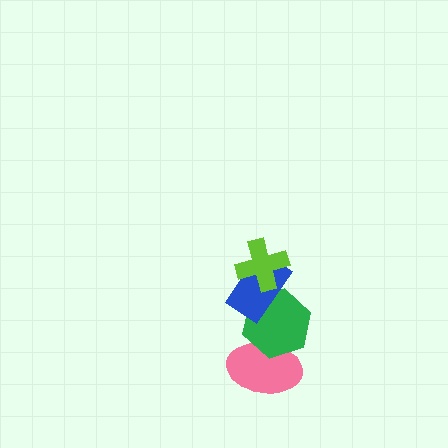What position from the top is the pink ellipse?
The pink ellipse is 4th from the top.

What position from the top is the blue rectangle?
The blue rectangle is 2nd from the top.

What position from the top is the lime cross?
The lime cross is 1st from the top.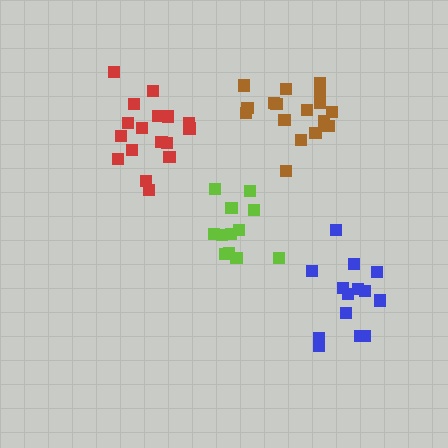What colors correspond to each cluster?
The clusters are colored: brown, lime, blue, red.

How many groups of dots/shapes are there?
There are 4 groups.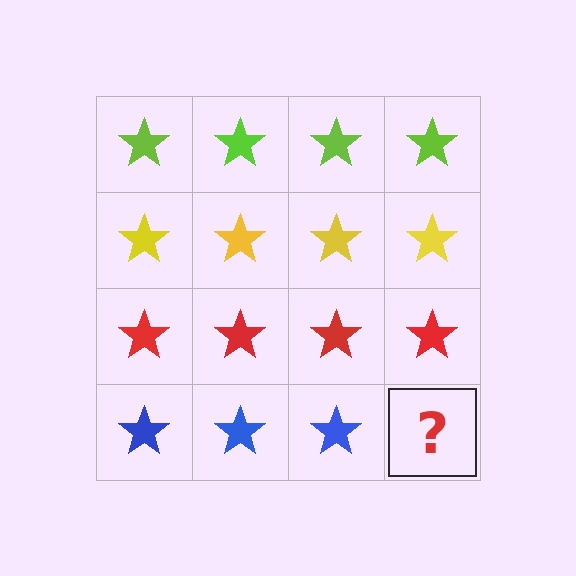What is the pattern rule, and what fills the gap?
The rule is that each row has a consistent color. The gap should be filled with a blue star.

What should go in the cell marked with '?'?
The missing cell should contain a blue star.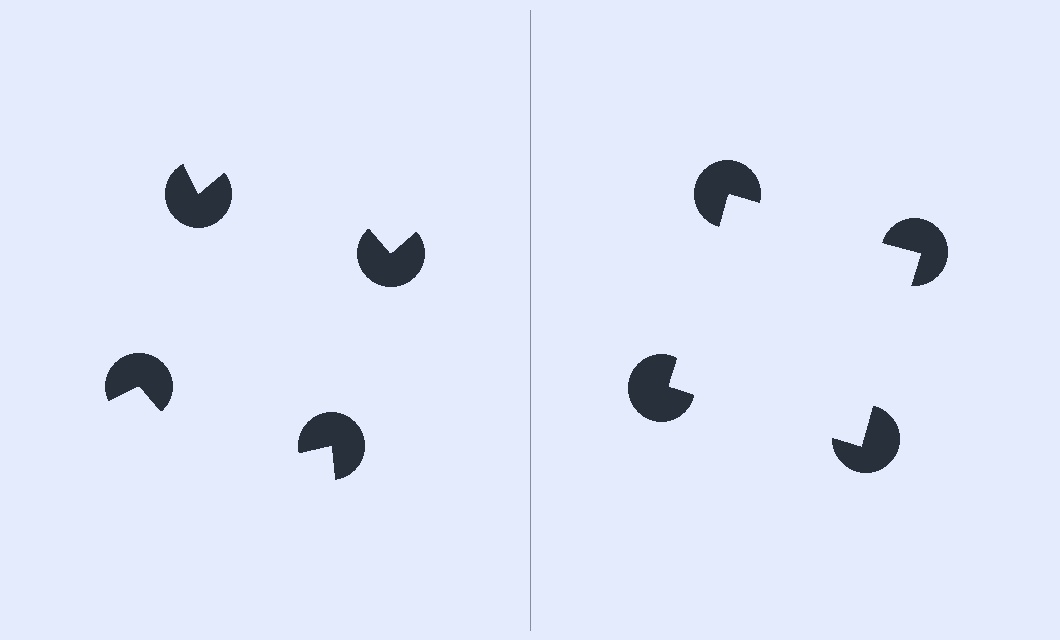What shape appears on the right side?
An illusory square.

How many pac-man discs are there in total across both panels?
8 — 4 on each side.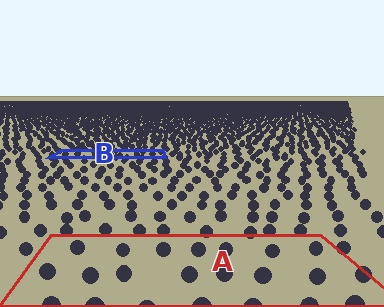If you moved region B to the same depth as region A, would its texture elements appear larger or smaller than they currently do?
They would appear larger. At a closer depth, the same texture elements are projected at a bigger on-screen size.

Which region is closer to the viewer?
Region A is closer. The texture elements there are larger and more spread out.